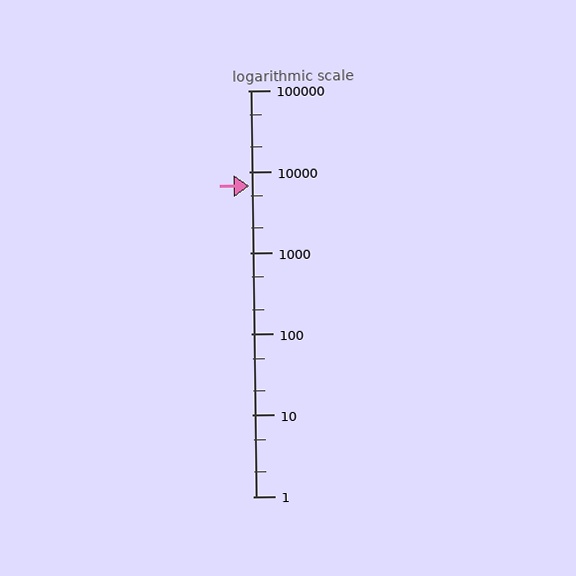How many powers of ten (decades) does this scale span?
The scale spans 5 decades, from 1 to 100000.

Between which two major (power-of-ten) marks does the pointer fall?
The pointer is between 1000 and 10000.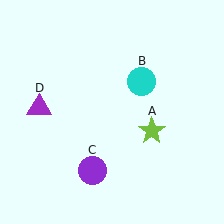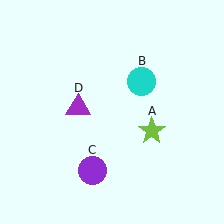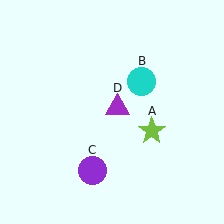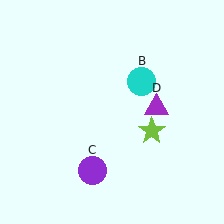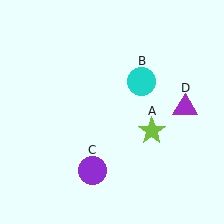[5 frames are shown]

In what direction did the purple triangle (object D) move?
The purple triangle (object D) moved right.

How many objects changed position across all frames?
1 object changed position: purple triangle (object D).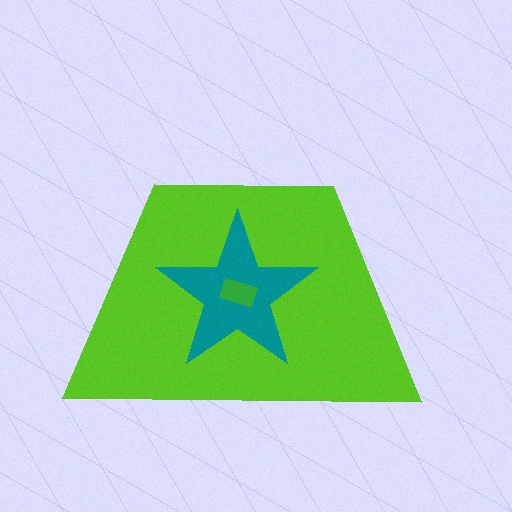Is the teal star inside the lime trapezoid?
Yes.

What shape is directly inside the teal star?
The green rectangle.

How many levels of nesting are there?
3.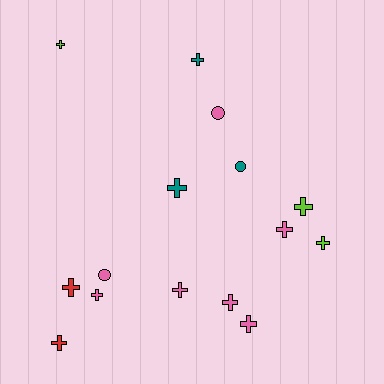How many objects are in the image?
There are 15 objects.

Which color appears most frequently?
Pink, with 7 objects.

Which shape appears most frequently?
Cross, with 12 objects.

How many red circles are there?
There are no red circles.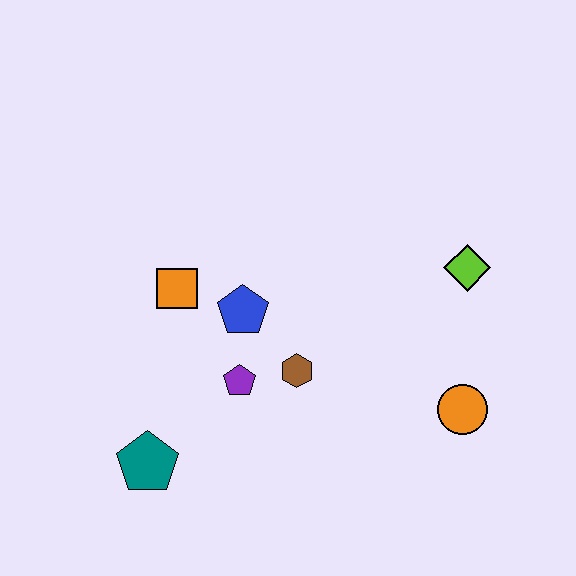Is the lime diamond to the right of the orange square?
Yes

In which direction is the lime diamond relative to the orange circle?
The lime diamond is above the orange circle.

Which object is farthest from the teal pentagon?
The lime diamond is farthest from the teal pentagon.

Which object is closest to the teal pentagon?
The purple pentagon is closest to the teal pentagon.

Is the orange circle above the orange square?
No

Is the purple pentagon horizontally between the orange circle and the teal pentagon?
Yes